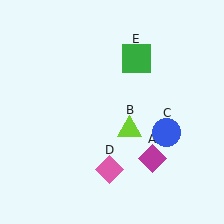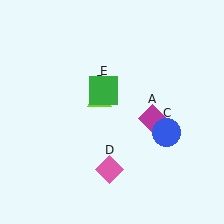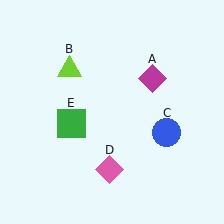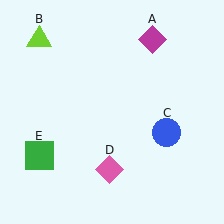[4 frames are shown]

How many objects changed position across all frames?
3 objects changed position: magenta diamond (object A), lime triangle (object B), green square (object E).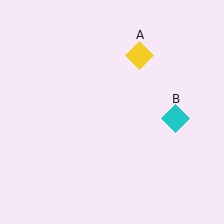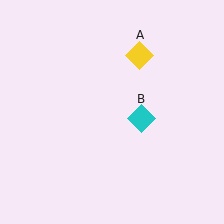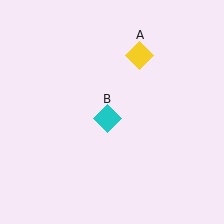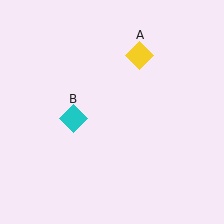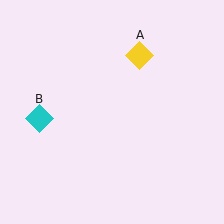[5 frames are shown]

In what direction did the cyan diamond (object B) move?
The cyan diamond (object B) moved left.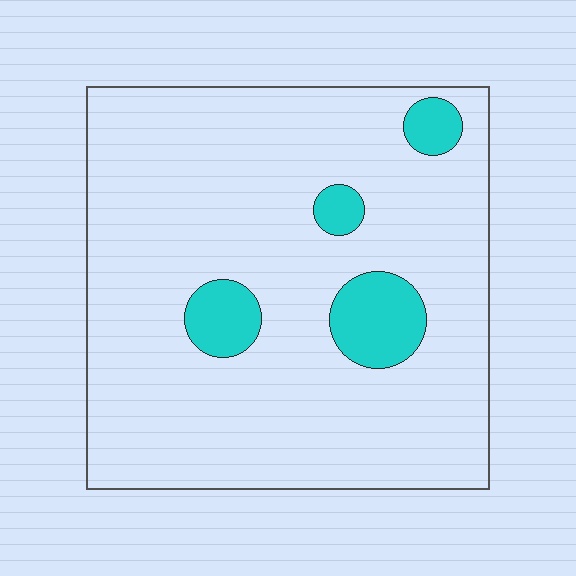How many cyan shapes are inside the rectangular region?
4.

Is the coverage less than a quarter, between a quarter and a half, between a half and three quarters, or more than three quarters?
Less than a quarter.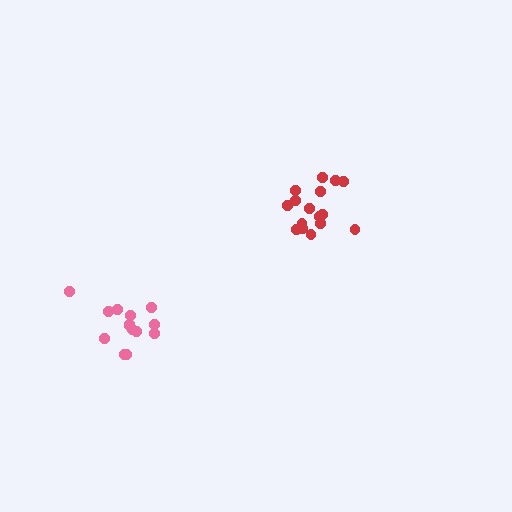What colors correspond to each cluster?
The clusters are colored: red, pink.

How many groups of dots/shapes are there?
There are 2 groups.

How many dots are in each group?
Group 1: 16 dots, Group 2: 15 dots (31 total).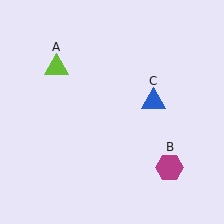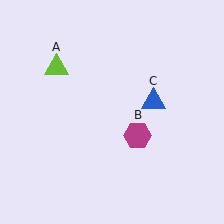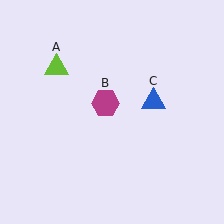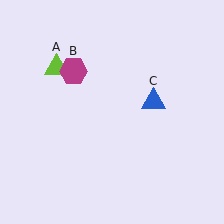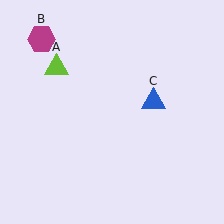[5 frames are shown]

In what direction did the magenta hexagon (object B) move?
The magenta hexagon (object B) moved up and to the left.